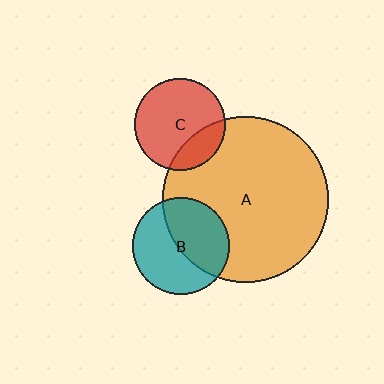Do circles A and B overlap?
Yes.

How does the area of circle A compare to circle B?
Approximately 2.9 times.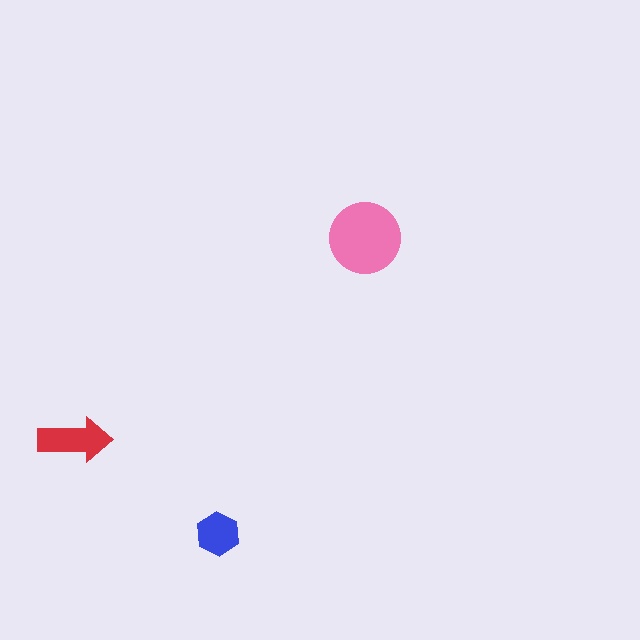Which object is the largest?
The pink circle.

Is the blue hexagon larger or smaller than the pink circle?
Smaller.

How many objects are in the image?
There are 3 objects in the image.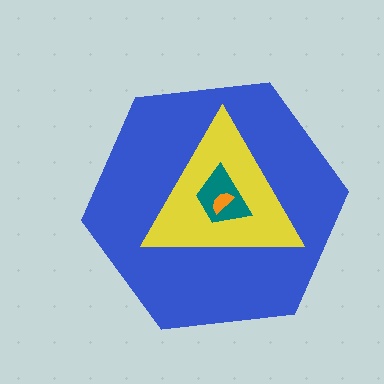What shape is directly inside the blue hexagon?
The yellow triangle.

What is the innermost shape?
The orange semicircle.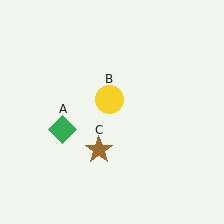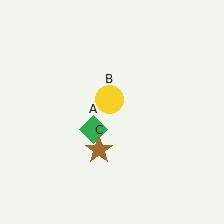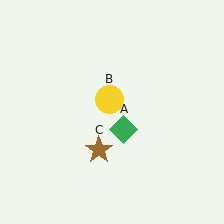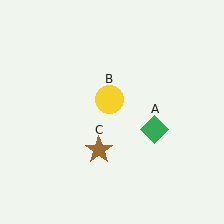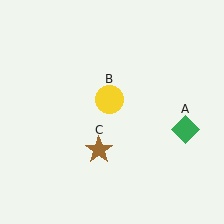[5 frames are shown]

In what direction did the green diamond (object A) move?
The green diamond (object A) moved right.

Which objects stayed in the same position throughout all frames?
Yellow circle (object B) and brown star (object C) remained stationary.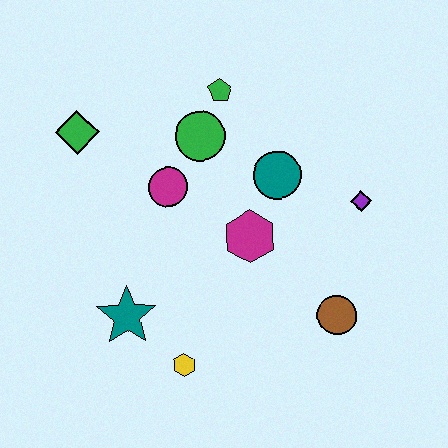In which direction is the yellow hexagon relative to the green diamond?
The yellow hexagon is below the green diamond.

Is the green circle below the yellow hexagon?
No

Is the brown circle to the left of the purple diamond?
Yes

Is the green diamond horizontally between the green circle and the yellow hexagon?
No